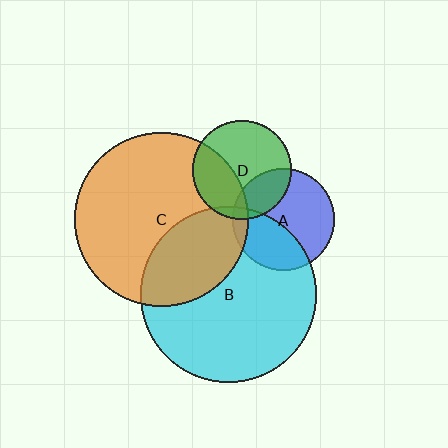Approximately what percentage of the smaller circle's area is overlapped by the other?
Approximately 5%.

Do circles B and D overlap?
Yes.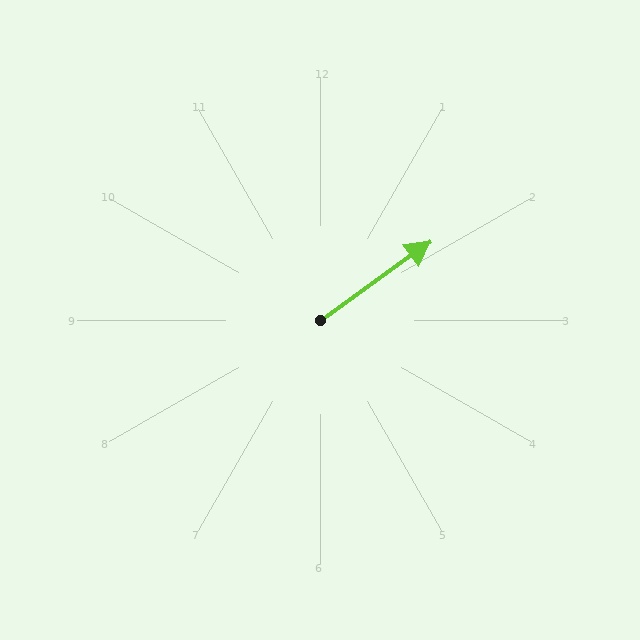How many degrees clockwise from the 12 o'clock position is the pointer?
Approximately 54 degrees.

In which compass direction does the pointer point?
Northeast.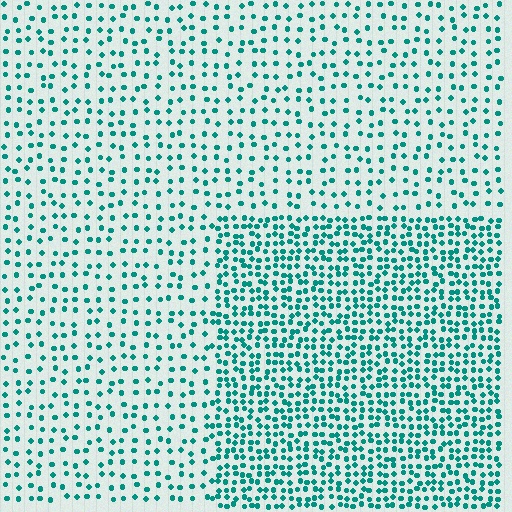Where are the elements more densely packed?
The elements are more densely packed inside the rectangle boundary.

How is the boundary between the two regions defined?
The boundary is defined by a change in element density (approximately 2.2x ratio). All elements are the same color, size, and shape.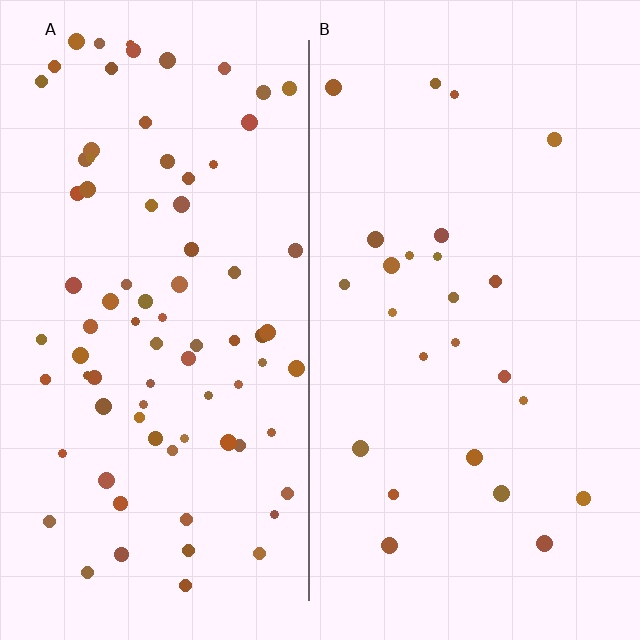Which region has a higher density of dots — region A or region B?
A (the left).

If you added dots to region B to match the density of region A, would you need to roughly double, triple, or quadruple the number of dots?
Approximately triple.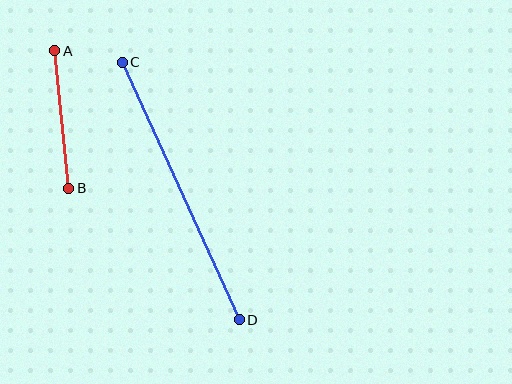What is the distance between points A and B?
The distance is approximately 138 pixels.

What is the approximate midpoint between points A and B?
The midpoint is at approximately (62, 119) pixels.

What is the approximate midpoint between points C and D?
The midpoint is at approximately (181, 191) pixels.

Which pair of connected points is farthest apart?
Points C and D are farthest apart.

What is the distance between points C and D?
The distance is approximately 283 pixels.